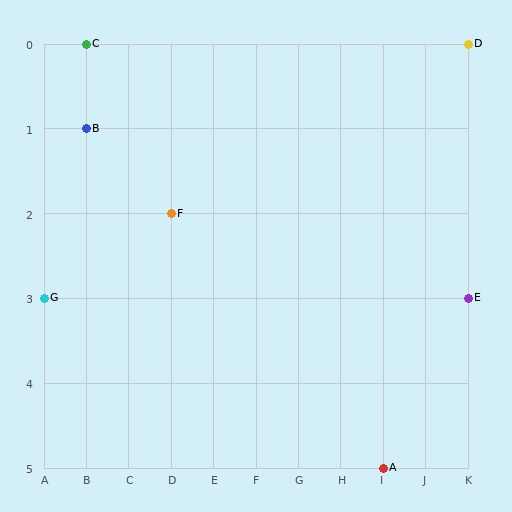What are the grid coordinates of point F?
Point F is at grid coordinates (D, 2).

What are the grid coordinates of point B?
Point B is at grid coordinates (B, 1).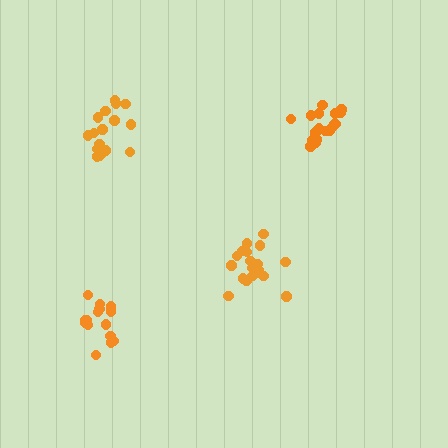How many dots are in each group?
Group 1: 17 dots, Group 2: 20 dots, Group 3: 15 dots, Group 4: 20 dots (72 total).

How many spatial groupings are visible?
There are 4 spatial groupings.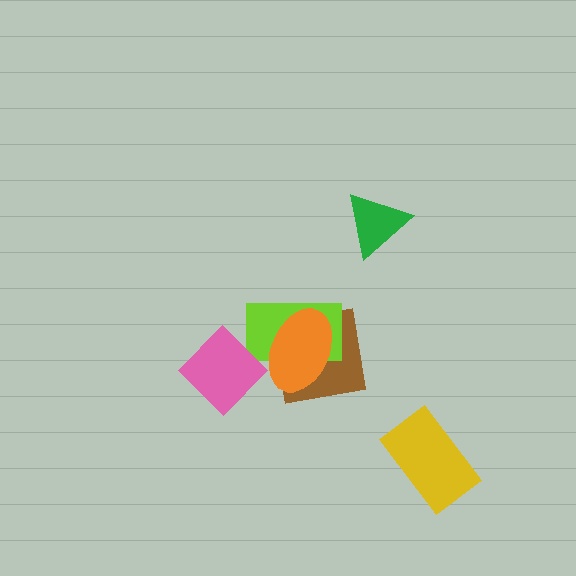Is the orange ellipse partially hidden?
No, no other shape covers it.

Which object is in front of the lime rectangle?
The orange ellipse is in front of the lime rectangle.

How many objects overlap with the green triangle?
0 objects overlap with the green triangle.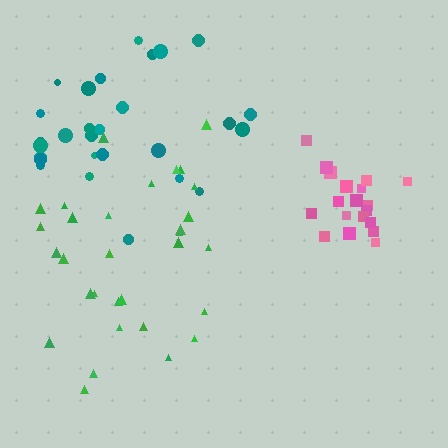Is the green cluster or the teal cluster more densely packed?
Green.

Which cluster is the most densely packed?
Pink.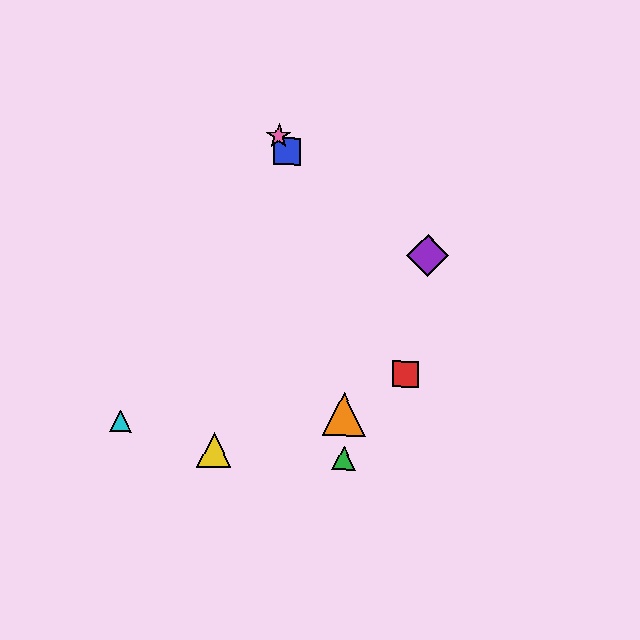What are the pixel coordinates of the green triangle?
The green triangle is at (344, 458).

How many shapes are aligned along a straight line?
3 shapes (the red square, the blue square, the pink star) are aligned along a straight line.